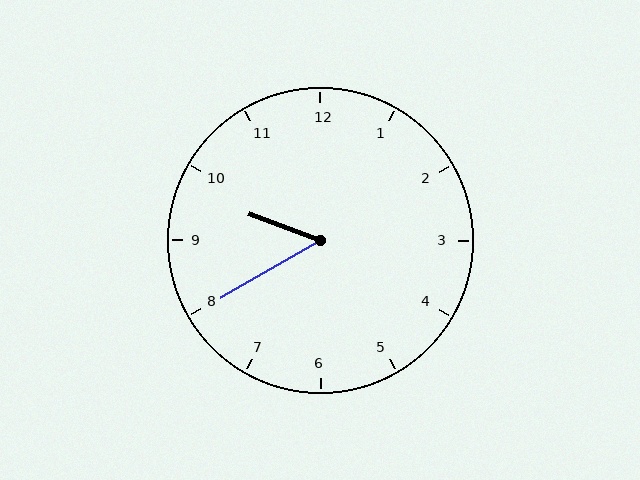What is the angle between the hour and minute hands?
Approximately 50 degrees.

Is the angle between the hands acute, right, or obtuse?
It is acute.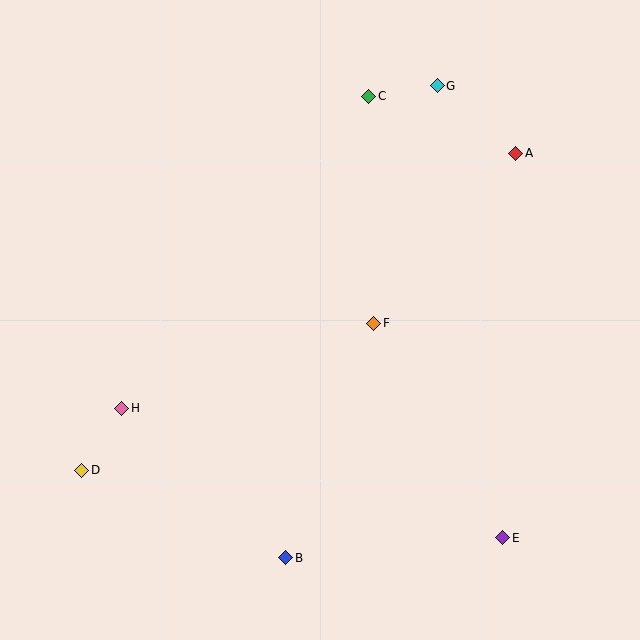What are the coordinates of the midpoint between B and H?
The midpoint between B and H is at (204, 483).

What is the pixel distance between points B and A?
The distance between B and A is 466 pixels.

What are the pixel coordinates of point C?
Point C is at (369, 96).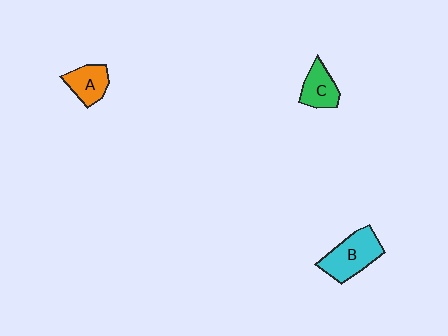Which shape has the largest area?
Shape B (cyan).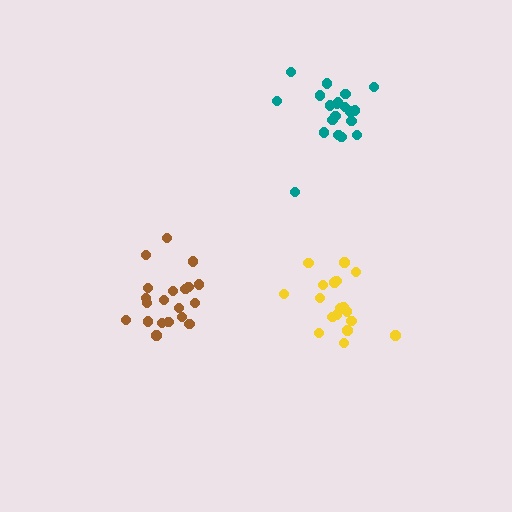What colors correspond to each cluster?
The clusters are colored: yellow, brown, teal.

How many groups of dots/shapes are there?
There are 3 groups.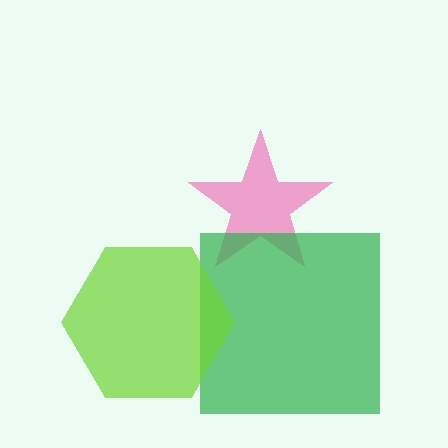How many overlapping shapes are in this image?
There are 3 overlapping shapes in the image.